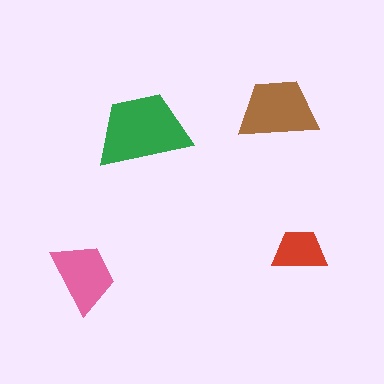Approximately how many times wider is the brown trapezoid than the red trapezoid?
About 1.5 times wider.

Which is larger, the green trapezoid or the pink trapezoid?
The green one.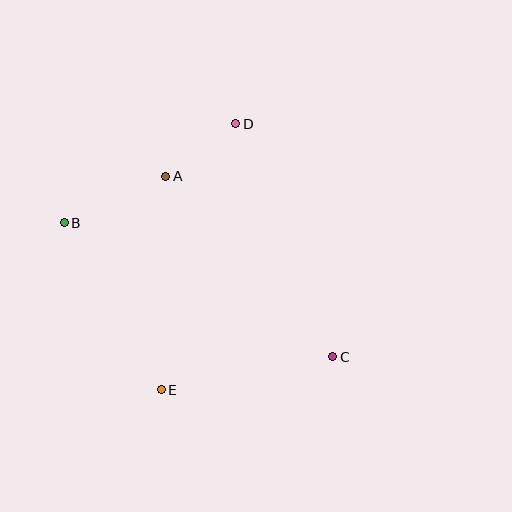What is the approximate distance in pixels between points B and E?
The distance between B and E is approximately 193 pixels.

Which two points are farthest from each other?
Points B and C are farthest from each other.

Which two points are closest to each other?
Points A and D are closest to each other.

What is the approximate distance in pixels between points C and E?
The distance between C and E is approximately 175 pixels.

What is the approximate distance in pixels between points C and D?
The distance between C and D is approximately 252 pixels.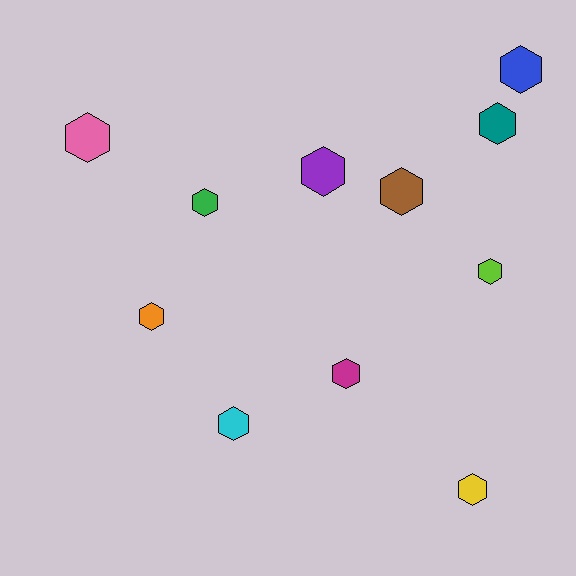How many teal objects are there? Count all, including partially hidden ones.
There is 1 teal object.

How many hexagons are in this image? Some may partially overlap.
There are 11 hexagons.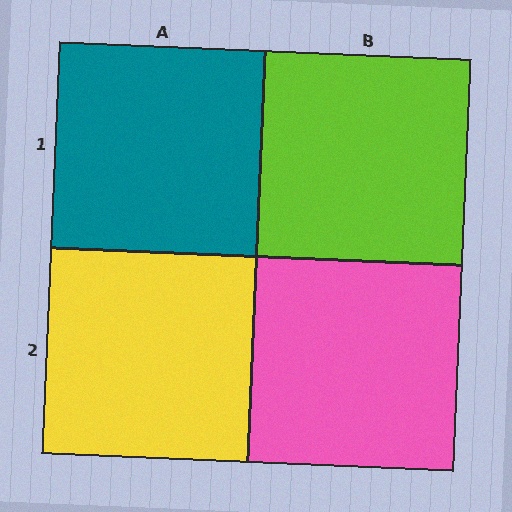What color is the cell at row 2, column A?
Yellow.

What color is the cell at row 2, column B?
Pink.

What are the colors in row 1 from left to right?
Teal, lime.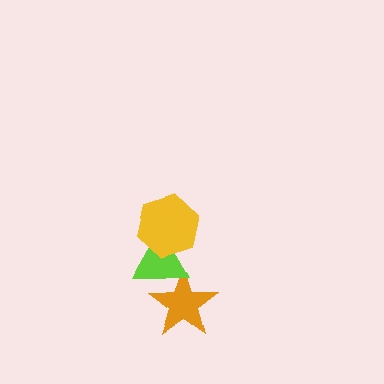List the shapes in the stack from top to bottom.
From top to bottom: the yellow hexagon, the lime triangle, the orange star.